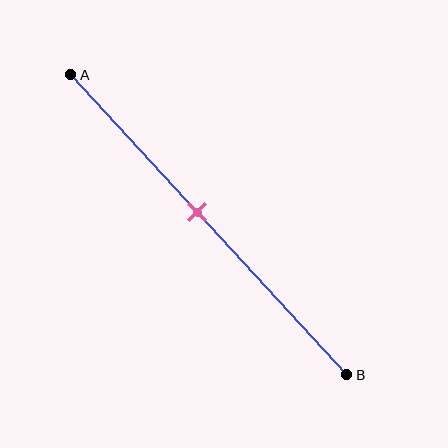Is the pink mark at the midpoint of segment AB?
No, the mark is at about 45% from A, not at the 50% midpoint.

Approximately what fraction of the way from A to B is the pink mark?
The pink mark is approximately 45% of the way from A to B.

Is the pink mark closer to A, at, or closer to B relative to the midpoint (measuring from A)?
The pink mark is closer to point A than the midpoint of segment AB.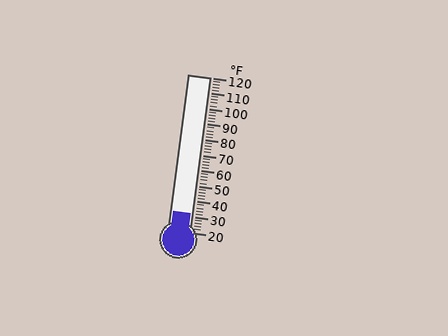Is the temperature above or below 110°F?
The temperature is below 110°F.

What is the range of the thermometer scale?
The thermometer scale ranges from 20°F to 120°F.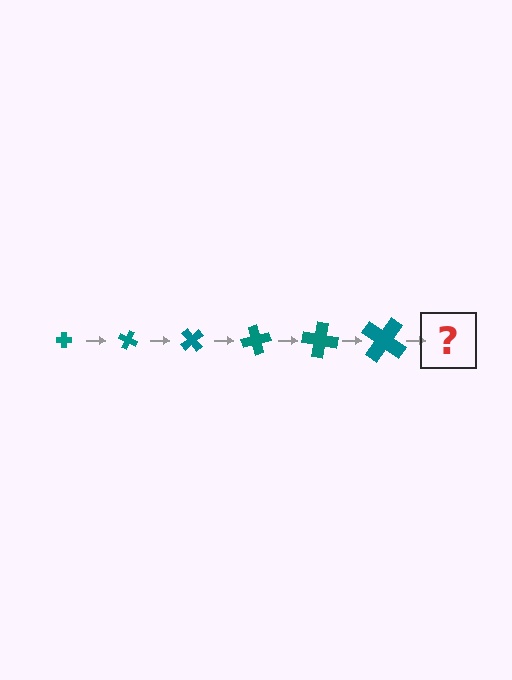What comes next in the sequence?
The next element should be a cross, larger than the previous one and rotated 150 degrees from the start.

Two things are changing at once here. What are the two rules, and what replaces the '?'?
The two rules are that the cross grows larger each step and it rotates 25 degrees each step. The '?' should be a cross, larger than the previous one and rotated 150 degrees from the start.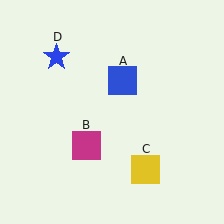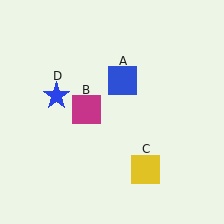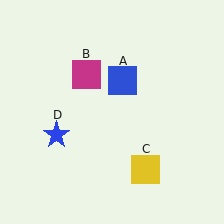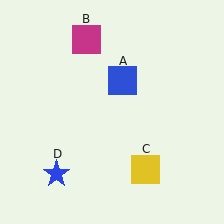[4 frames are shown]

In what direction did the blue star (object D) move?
The blue star (object D) moved down.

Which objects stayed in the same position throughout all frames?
Blue square (object A) and yellow square (object C) remained stationary.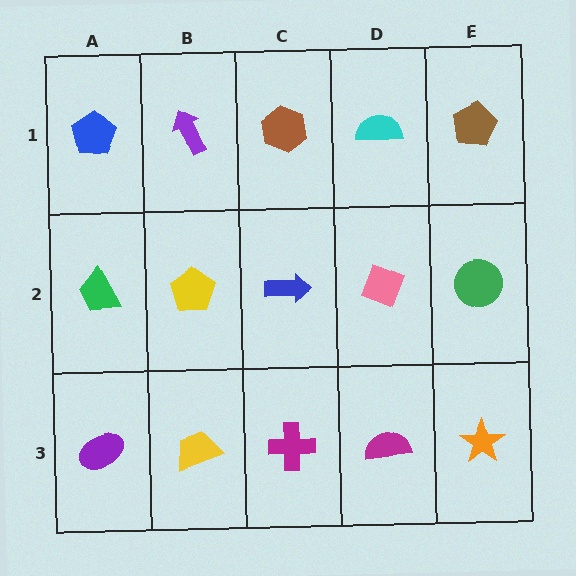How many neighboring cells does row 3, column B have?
3.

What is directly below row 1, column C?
A blue arrow.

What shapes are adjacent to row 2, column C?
A brown hexagon (row 1, column C), a magenta cross (row 3, column C), a yellow pentagon (row 2, column B), a pink diamond (row 2, column D).